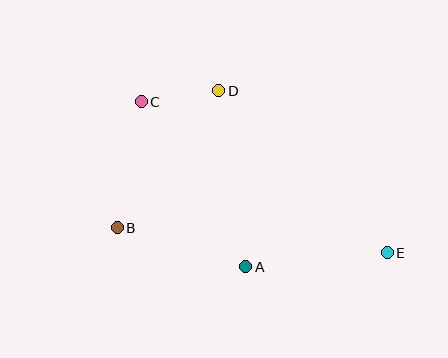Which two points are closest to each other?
Points C and D are closest to each other.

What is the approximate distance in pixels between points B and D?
The distance between B and D is approximately 171 pixels.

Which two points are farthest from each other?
Points C and E are farthest from each other.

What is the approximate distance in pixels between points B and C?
The distance between B and C is approximately 128 pixels.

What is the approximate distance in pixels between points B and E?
The distance between B and E is approximately 271 pixels.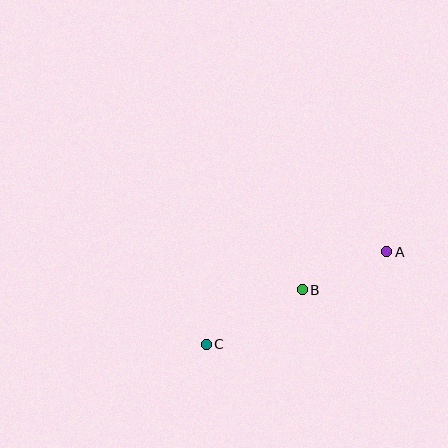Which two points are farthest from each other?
Points A and C are farthest from each other.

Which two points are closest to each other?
Points A and B are closest to each other.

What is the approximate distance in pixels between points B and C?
The distance between B and C is approximately 110 pixels.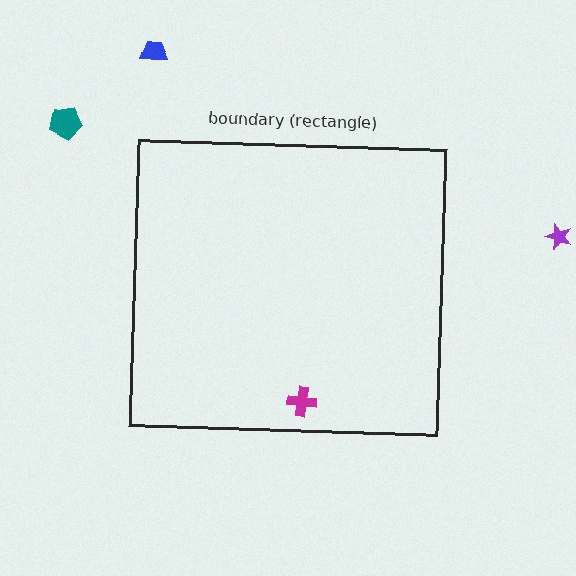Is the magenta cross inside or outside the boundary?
Inside.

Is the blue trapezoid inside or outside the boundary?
Outside.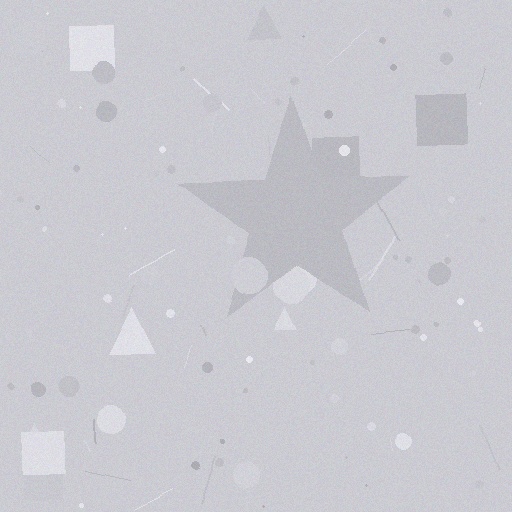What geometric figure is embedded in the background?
A star is embedded in the background.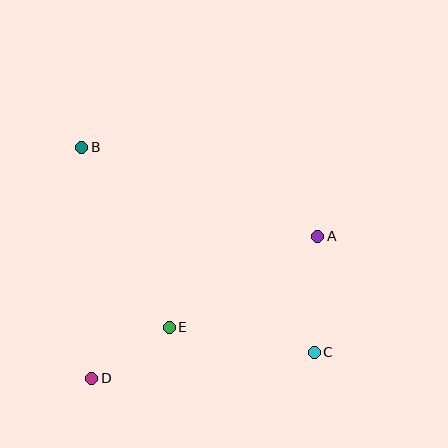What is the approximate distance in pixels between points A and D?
The distance between A and D is approximately 267 pixels.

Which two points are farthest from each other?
Points B and C are farthest from each other.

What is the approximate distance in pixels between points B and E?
The distance between B and E is approximately 200 pixels.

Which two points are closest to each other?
Points D and E are closest to each other.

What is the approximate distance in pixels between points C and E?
The distance between C and E is approximately 147 pixels.